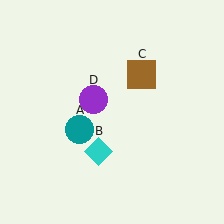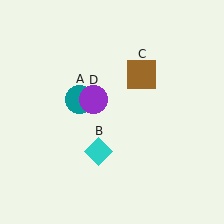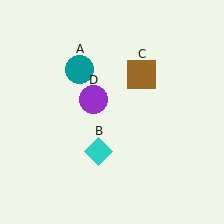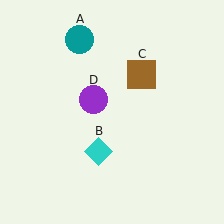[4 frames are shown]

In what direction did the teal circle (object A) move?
The teal circle (object A) moved up.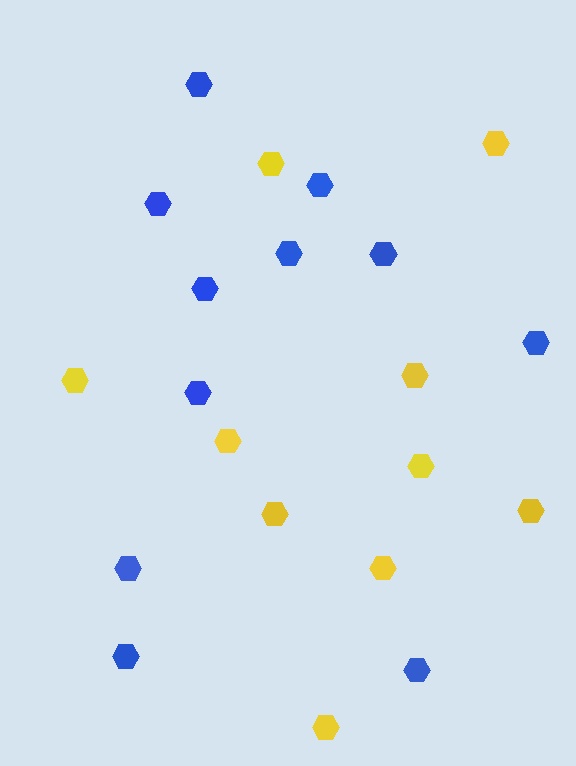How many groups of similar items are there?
There are 2 groups: one group of blue hexagons (11) and one group of yellow hexagons (10).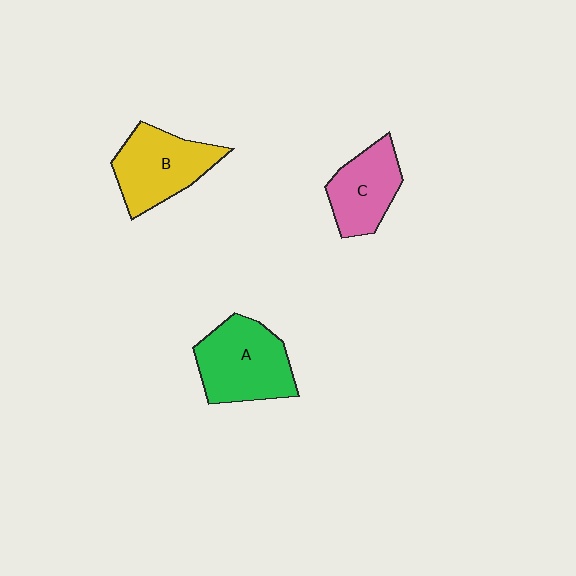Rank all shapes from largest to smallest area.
From largest to smallest: A (green), B (yellow), C (pink).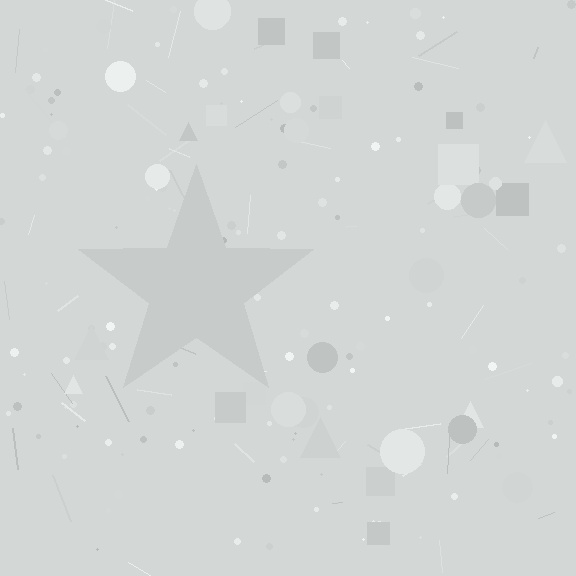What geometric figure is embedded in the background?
A star is embedded in the background.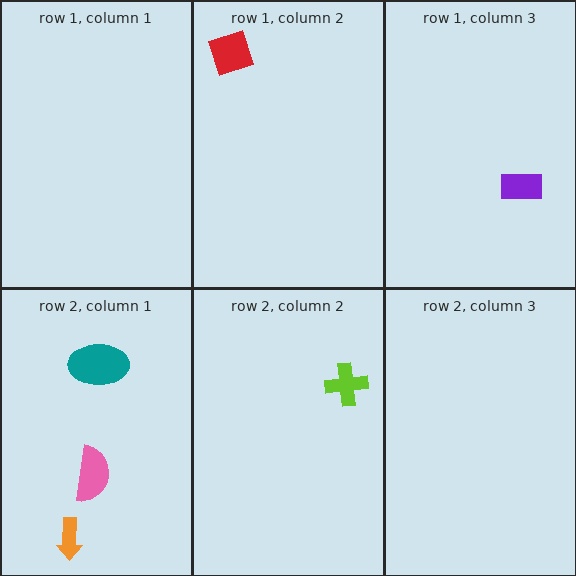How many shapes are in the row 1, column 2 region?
1.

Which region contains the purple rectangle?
The row 1, column 3 region.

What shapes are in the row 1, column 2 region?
The red diamond.